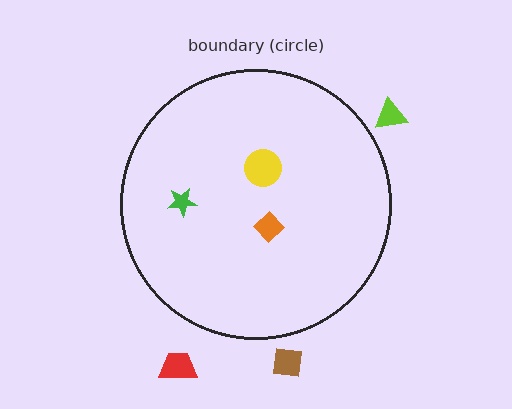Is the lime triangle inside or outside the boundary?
Outside.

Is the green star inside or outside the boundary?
Inside.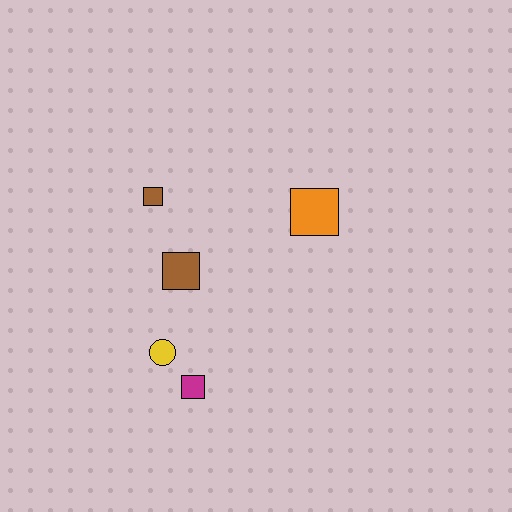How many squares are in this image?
There are 4 squares.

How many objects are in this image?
There are 5 objects.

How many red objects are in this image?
There are no red objects.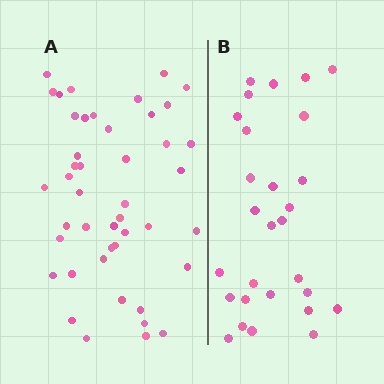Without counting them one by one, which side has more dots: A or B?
Region A (the left region) has more dots.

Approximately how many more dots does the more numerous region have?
Region A has approximately 15 more dots than region B.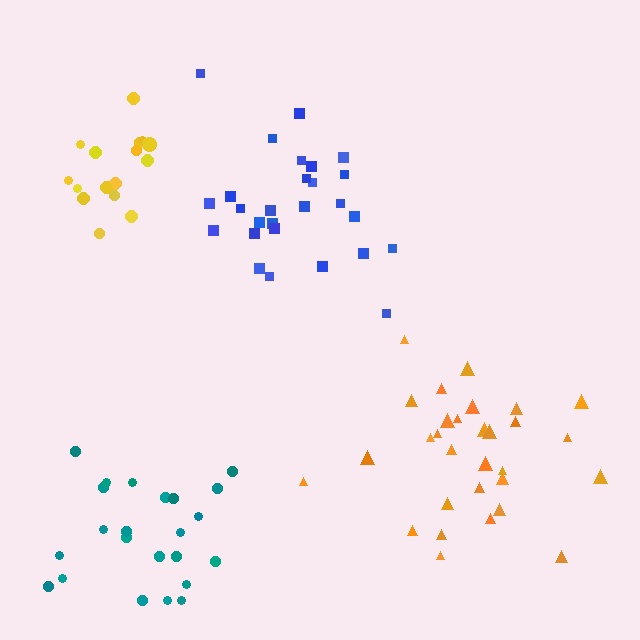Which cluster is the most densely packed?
Yellow.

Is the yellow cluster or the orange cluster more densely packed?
Yellow.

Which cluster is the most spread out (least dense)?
Blue.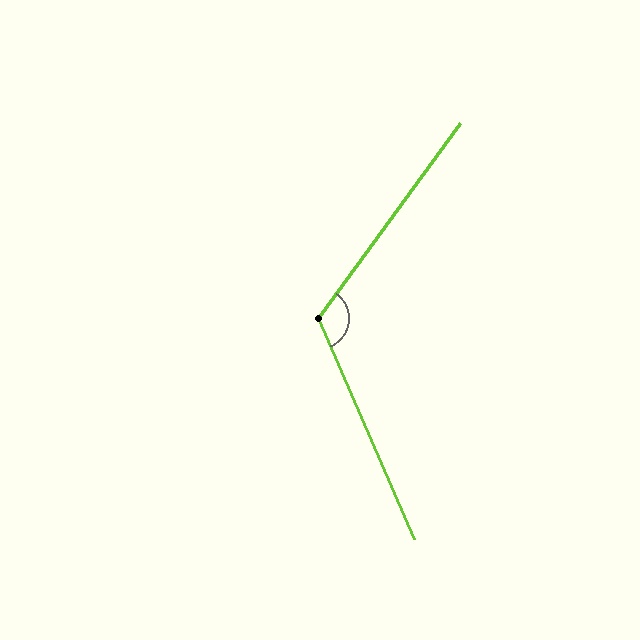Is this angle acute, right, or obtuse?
It is obtuse.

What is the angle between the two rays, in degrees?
Approximately 120 degrees.